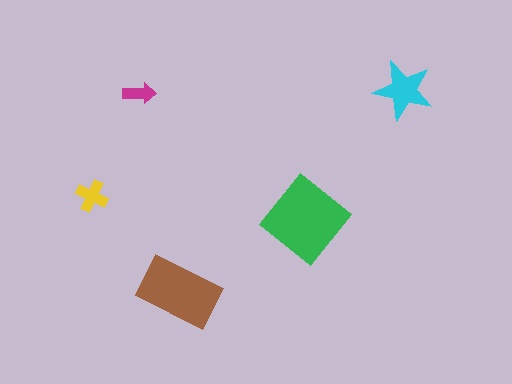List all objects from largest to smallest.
The green diamond, the brown rectangle, the cyan star, the yellow cross, the magenta arrow.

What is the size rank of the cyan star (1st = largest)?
3rd.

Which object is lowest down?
The brown rectangle is bottommost.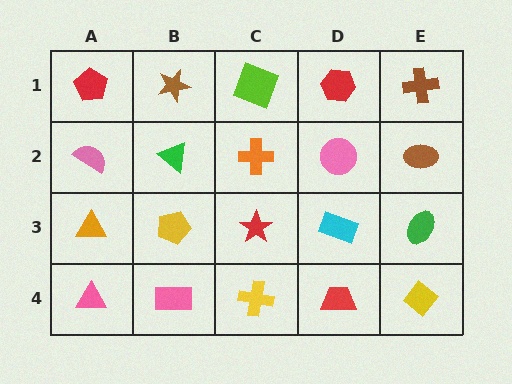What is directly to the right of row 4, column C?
A red trapezoid.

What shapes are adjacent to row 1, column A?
A pink semicircle (row 2, column A), a brown star (row 1, column B).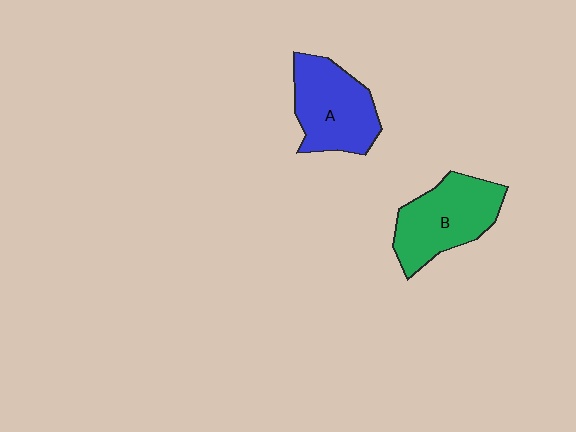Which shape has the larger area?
Shape B (green).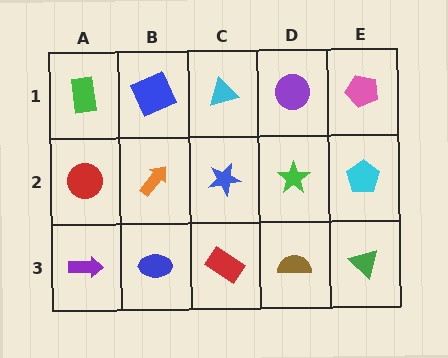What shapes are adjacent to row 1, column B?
An orange arrow (row 2, column B), a green rectangle (row 1, column A), a cyan triangle (row 1, column C).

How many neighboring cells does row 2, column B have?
4.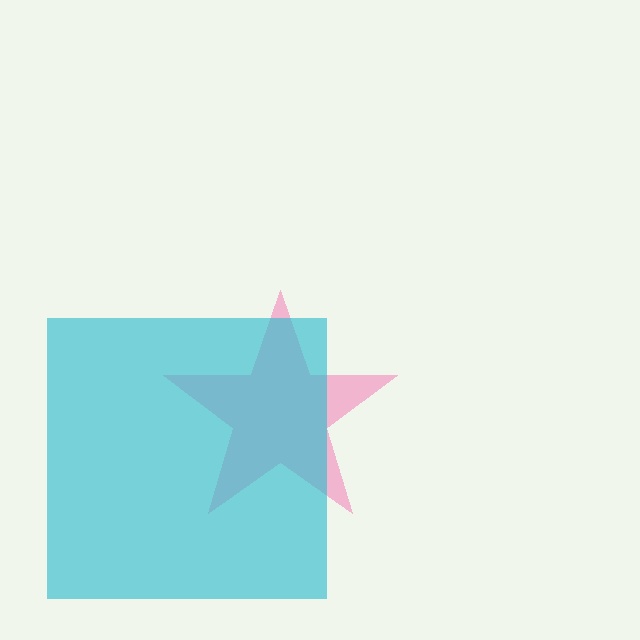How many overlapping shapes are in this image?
There are 2 overlapping shapes in the image.